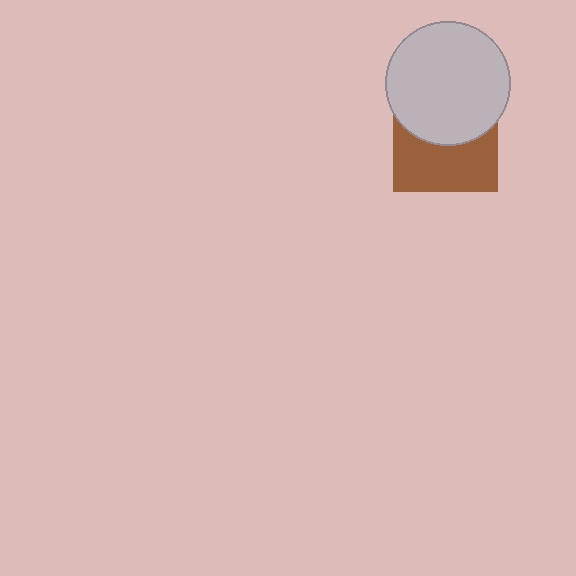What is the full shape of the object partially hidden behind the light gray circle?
The partially hidden object is a brown square.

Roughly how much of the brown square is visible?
About half of it is visible (roughly 52%).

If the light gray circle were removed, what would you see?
You would see the complete brown square.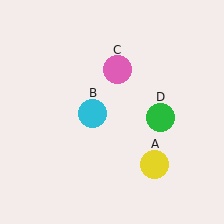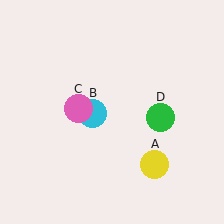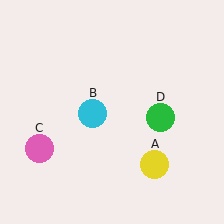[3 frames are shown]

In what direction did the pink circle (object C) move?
The pink circle (object C) moved down and to the left.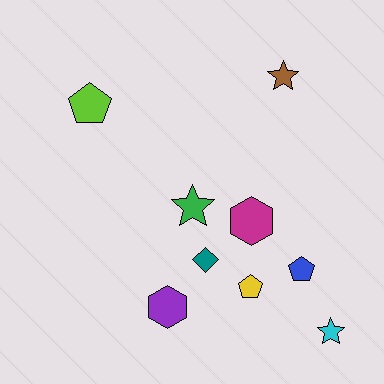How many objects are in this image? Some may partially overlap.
There are 9 objects.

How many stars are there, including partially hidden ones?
There are 3 stars.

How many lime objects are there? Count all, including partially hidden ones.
There is 1 lime object.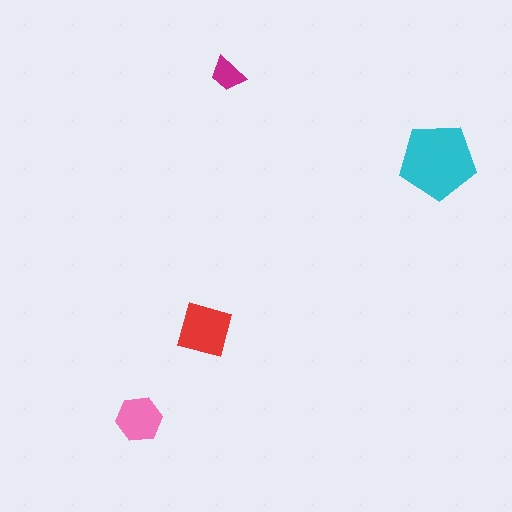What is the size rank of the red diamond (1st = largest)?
2nd.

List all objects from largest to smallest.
The cyan pentagon, the red diamond, the pink hexagon, the magenta trapezoid.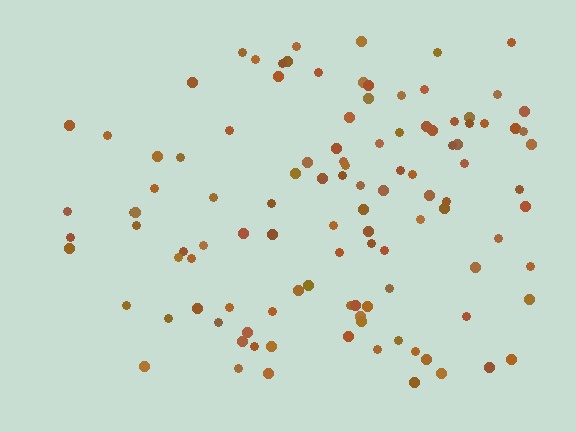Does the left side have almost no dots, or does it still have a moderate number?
Still a moderate number, just noticeably fewer than the right.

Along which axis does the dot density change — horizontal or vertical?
Horizontal.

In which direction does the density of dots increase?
From left to right, with the right side densest.